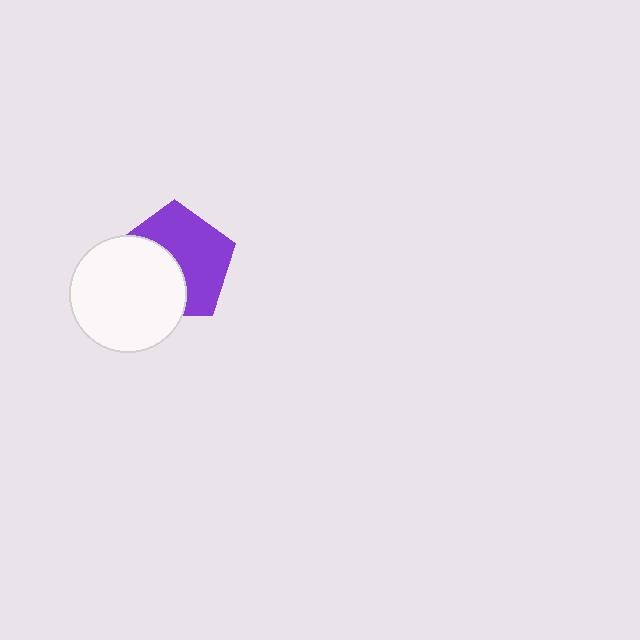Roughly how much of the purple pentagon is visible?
About half of it is visible (roughly 57%).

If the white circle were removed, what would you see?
You would see the complete purple pentagon.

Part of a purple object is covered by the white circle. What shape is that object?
It is a pentagon.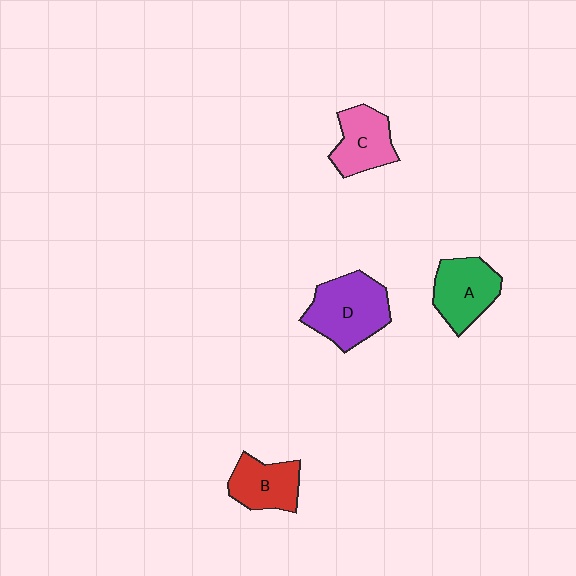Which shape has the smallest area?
Shape B (red).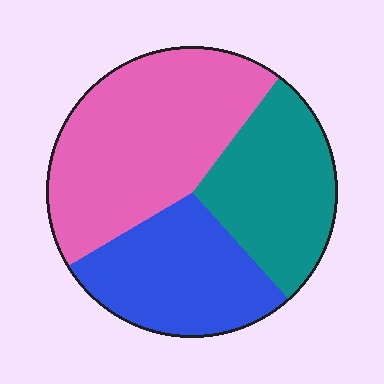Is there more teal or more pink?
Pink.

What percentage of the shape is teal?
Teal covers roughly 30% of the shape.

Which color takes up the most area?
Pink, at roughly 45%.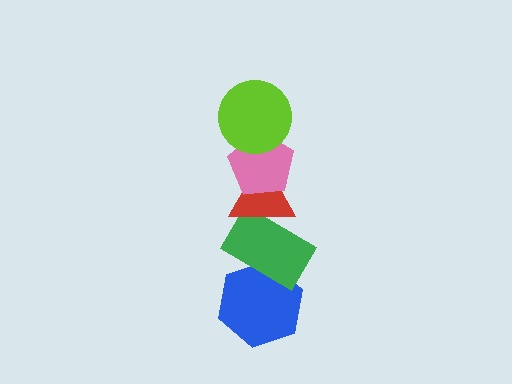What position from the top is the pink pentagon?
The pink pentagon is 2nd from the top.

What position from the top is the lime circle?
The lime circle is 1st from the top.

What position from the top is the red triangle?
The red triangle is 3rd from the top.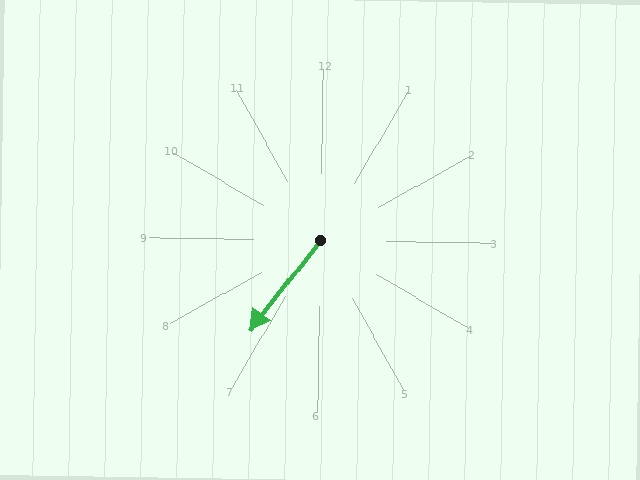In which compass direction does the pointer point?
Southwest.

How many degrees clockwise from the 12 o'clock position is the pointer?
Approximately 217 degrees.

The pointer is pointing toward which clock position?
Roughly 7 o'clock.